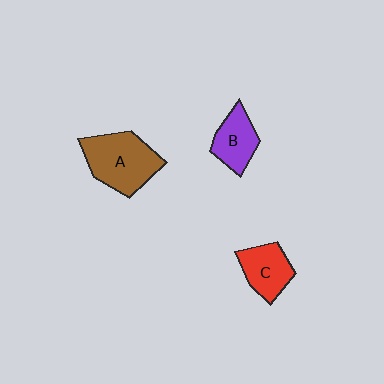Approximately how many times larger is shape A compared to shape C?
Approximately 1.6 times.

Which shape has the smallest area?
Shape B (purple).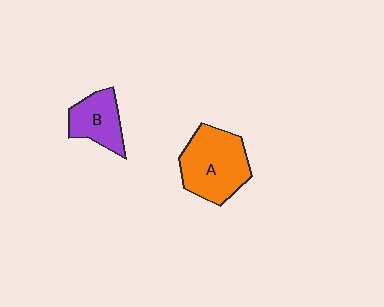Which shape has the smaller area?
Shape B (purple).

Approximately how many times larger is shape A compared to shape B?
Approximately 1.6 times.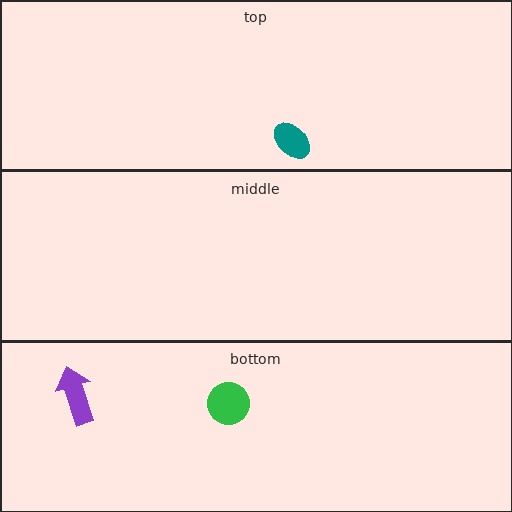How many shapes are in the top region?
1.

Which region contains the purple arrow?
The bottom region.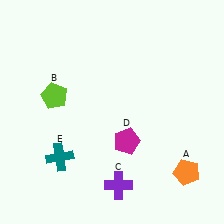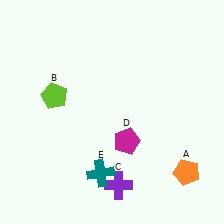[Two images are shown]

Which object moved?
The teal cross (E) moved right.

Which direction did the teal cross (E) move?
The teal cross (E) moved right.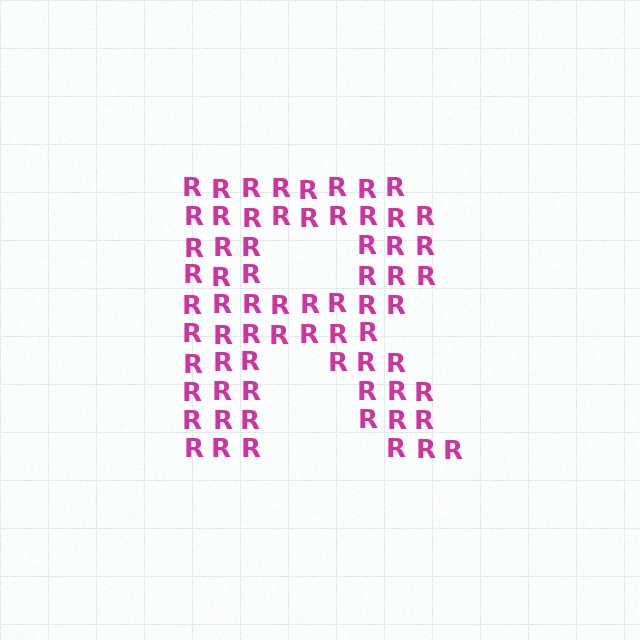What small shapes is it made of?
It is made of small letter R's.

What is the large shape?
The large shape is the letter R.